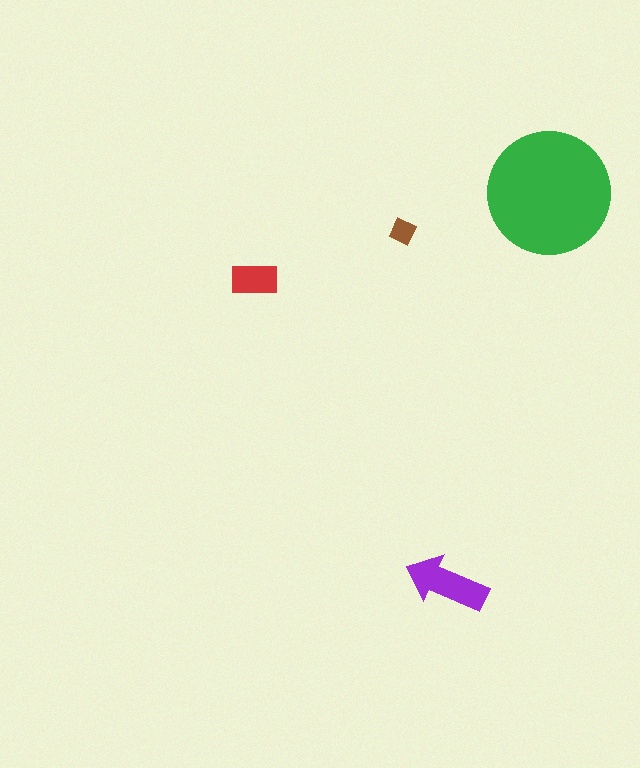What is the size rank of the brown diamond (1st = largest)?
4th.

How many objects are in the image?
There are 4 objects in the image.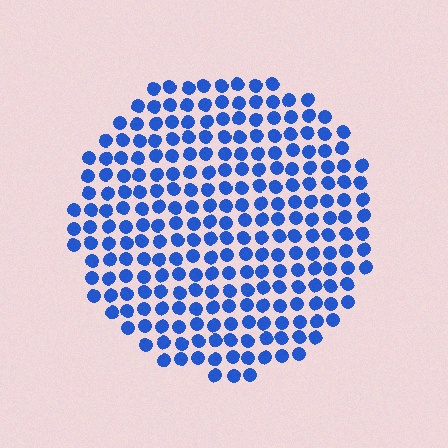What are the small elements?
The small elements are circles.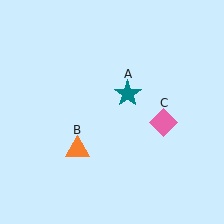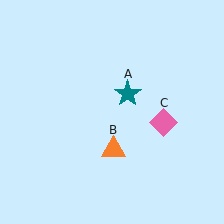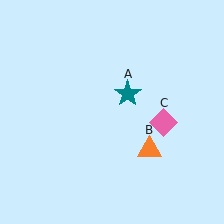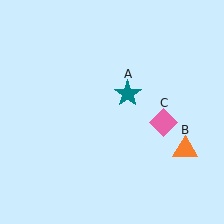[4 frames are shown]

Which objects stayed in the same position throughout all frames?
Teal star (object A) and pink diamond (object C) remained stationary.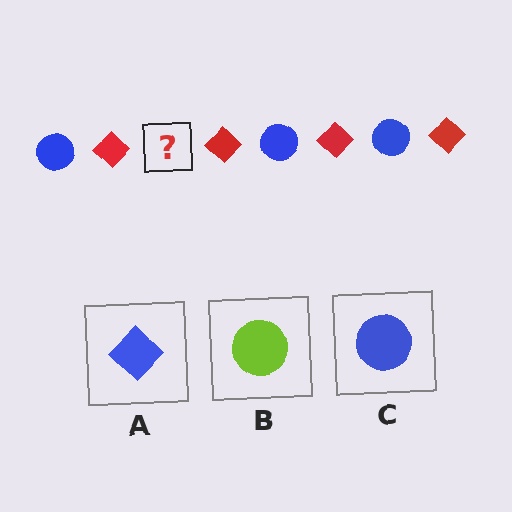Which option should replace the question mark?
Option C.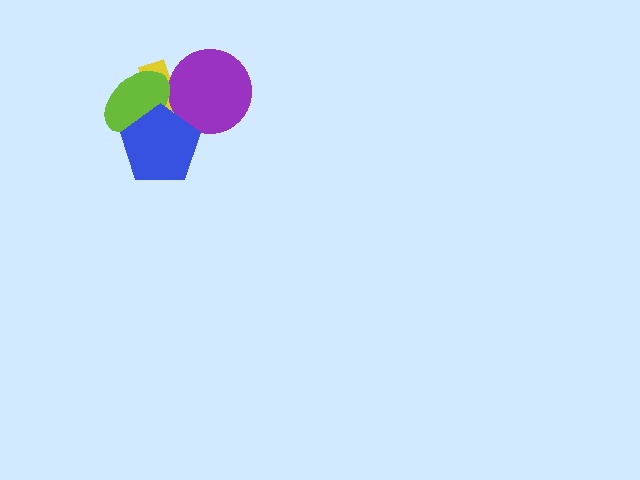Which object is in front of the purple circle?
The blue pentagon is in front of the purple circle.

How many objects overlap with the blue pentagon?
3 objects overlap with the blue pentagon.